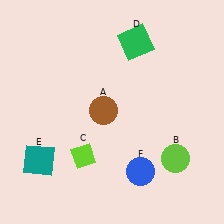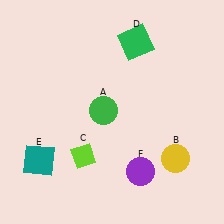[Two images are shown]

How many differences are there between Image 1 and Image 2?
There are 3 differences between the two images.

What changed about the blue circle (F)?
In Image 1, F is blue. In Image 2, it changed to purple.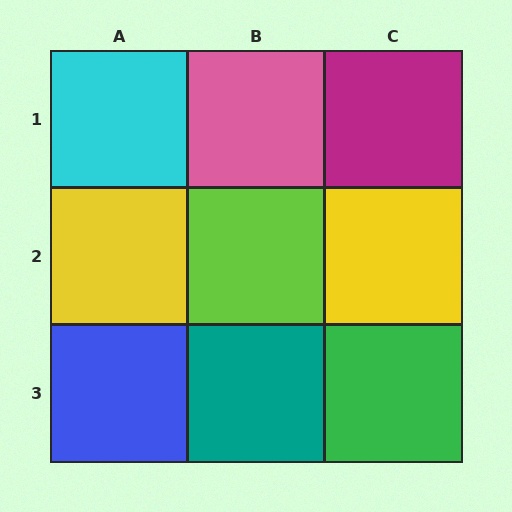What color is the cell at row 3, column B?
Teal.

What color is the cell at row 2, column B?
Lime.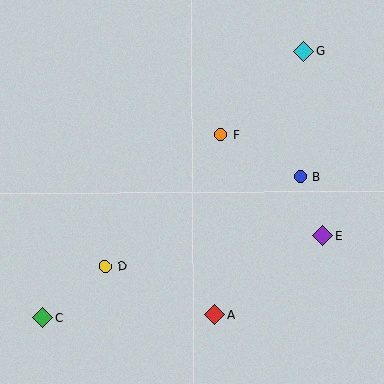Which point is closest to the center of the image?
Point F at (220, 135) is closest to the center.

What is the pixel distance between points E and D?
The distance between E and D is 220 pixels.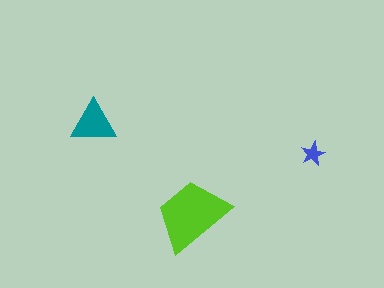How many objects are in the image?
There are 3 objects in the image.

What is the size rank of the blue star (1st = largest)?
3rd.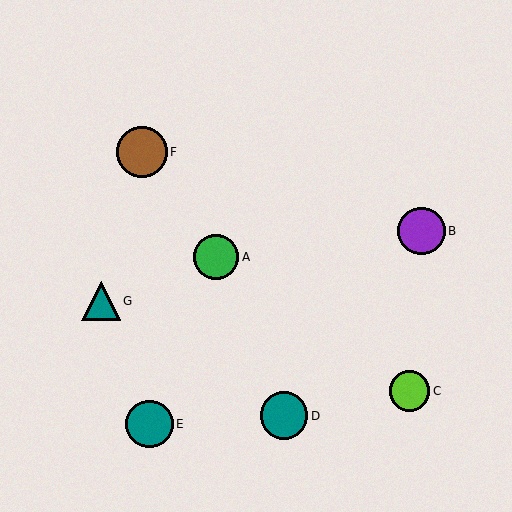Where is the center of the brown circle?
The center of the brown circle is at (142, 152).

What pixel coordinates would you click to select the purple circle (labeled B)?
Click at (421, 231) to select the purple circle B.